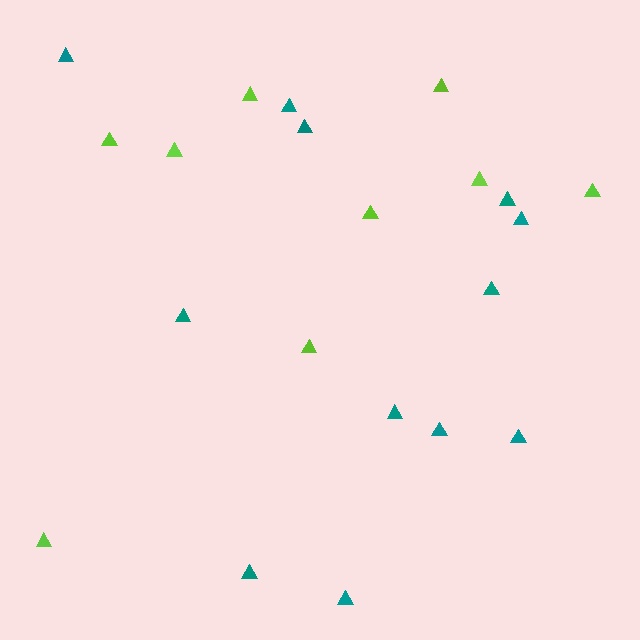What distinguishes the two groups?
There are 2 groups: one group of teal triangles (12) and one group of lime triangles (9).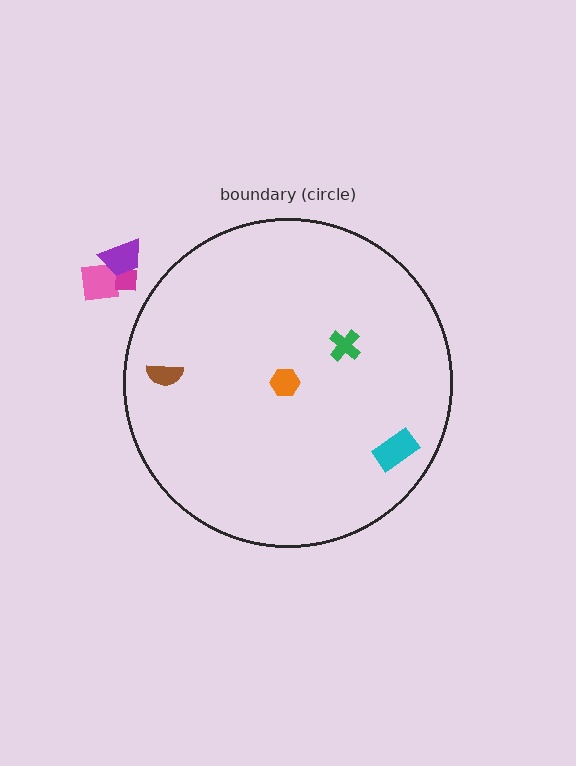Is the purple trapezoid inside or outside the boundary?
Outside.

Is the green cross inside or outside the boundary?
Inside.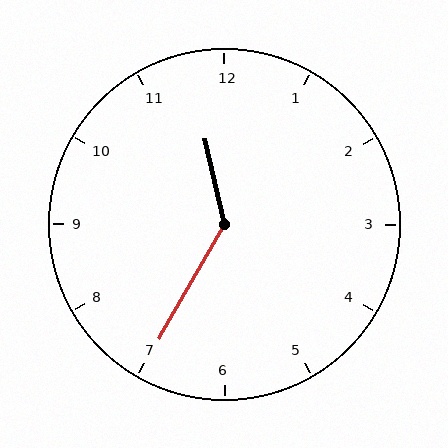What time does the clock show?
11:35.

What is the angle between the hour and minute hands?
Approximately 138 degrees.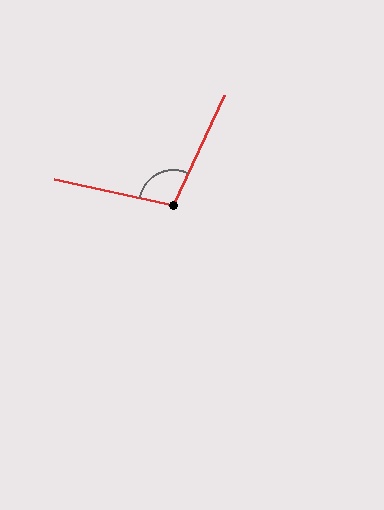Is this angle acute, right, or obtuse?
It is obtuse.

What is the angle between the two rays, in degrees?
Approximately 103 degrees.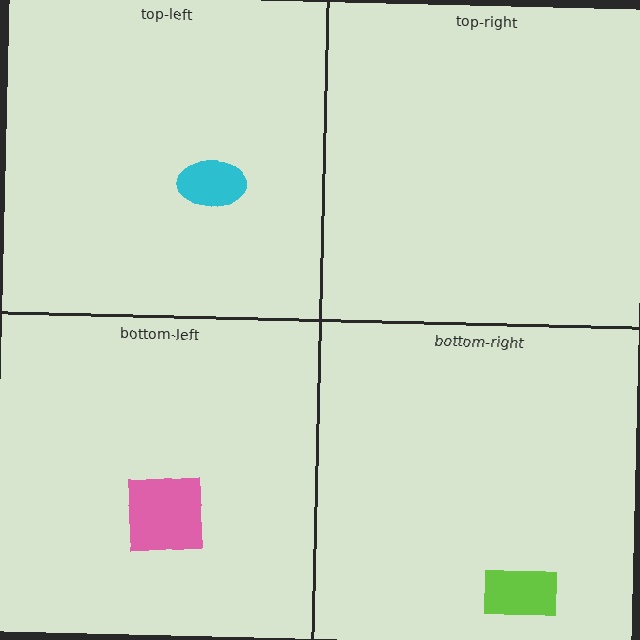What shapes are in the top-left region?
The cyan ellipse.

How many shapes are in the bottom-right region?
1.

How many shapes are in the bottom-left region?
1.